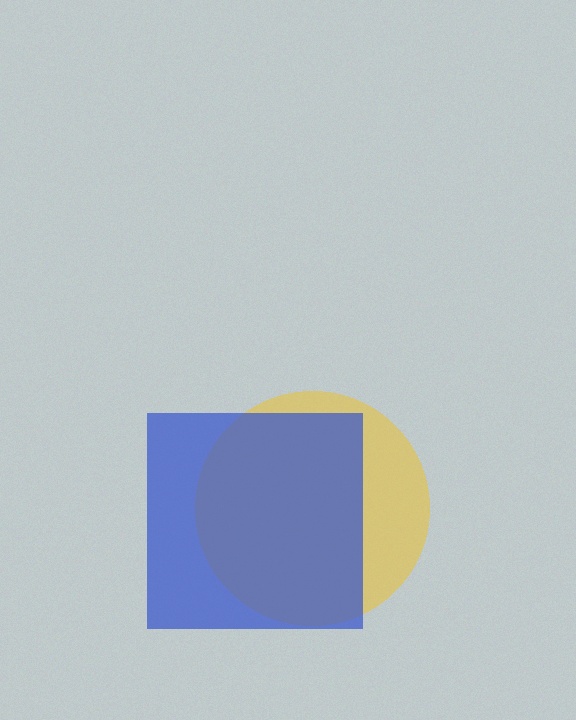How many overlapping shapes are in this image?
There are 2 overlapping shapes in the image.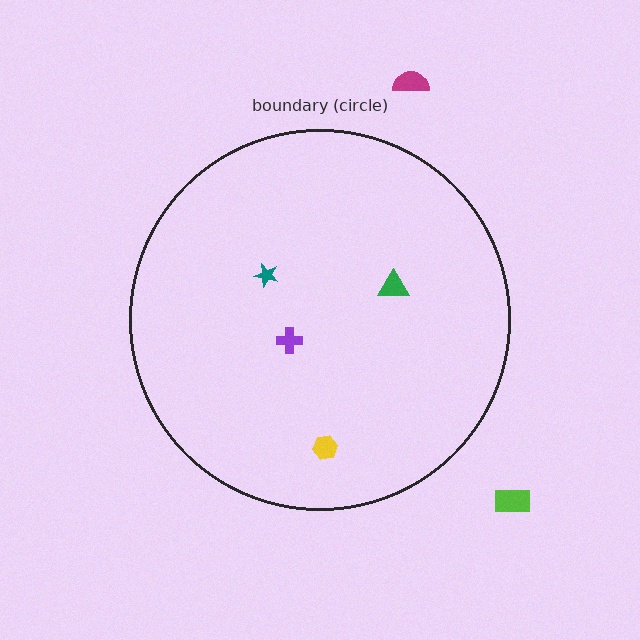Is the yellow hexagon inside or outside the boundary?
Inside.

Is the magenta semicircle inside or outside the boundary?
Outside.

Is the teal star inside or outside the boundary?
Inside.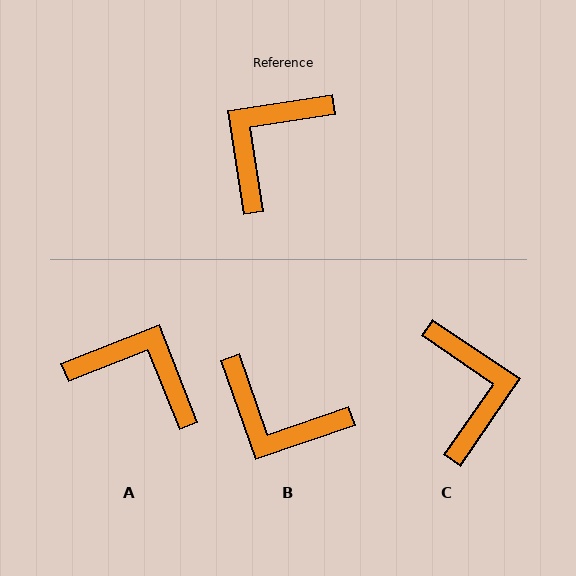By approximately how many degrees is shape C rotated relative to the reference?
Approximately 133 degrees clockwise.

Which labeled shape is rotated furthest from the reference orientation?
C, about 133 degrees away.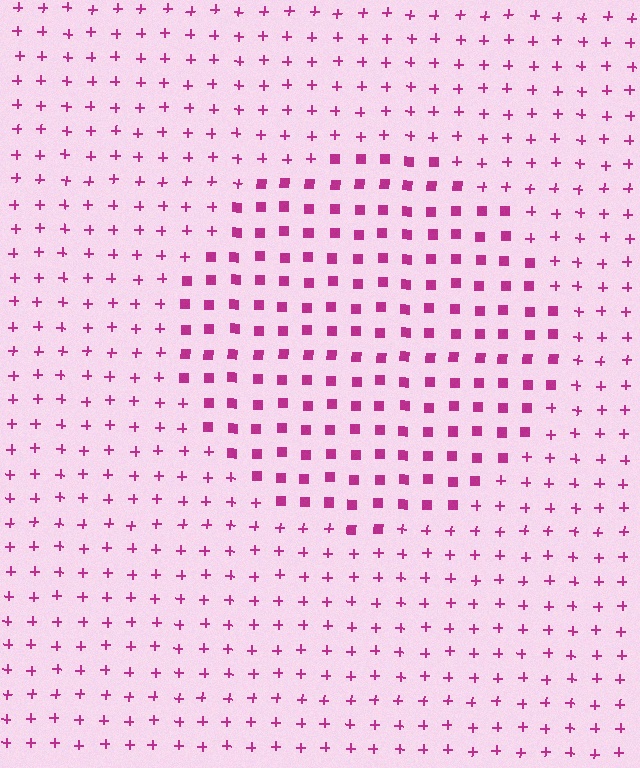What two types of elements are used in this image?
The image uses squares inside the circle region and plus signs outside it.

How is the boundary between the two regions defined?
The boundary is defined by a change in element shape: squares inside vs. plus signs outside. All elements share the same color and spacing.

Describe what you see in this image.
The image is filled with small magenta elements arranged in a uniform grid. A circle-shaped region contains squares, while the surrounding area contains plus signs. The boundary is defined purely by the change in element shape.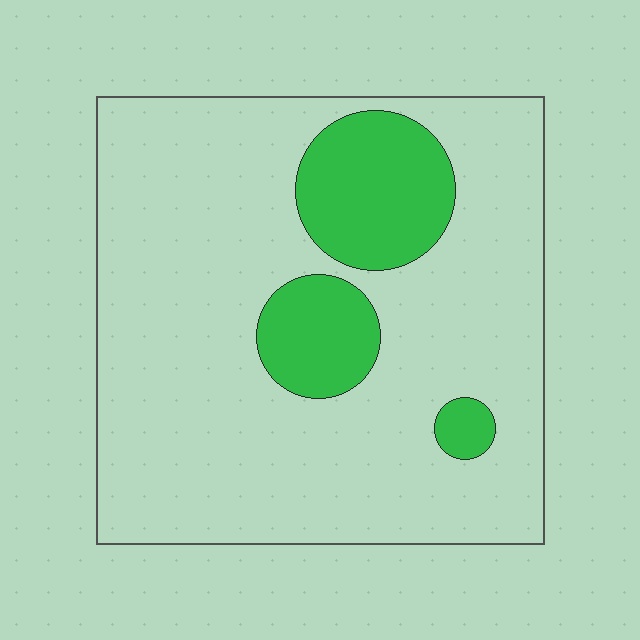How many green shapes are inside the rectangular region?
3.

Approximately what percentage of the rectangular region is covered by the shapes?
Approximately 20%.